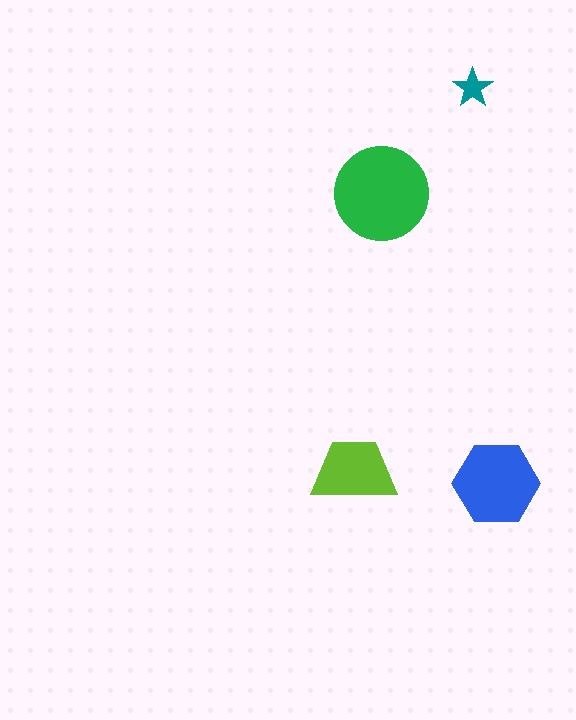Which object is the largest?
The green circle.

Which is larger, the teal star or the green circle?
The green circle.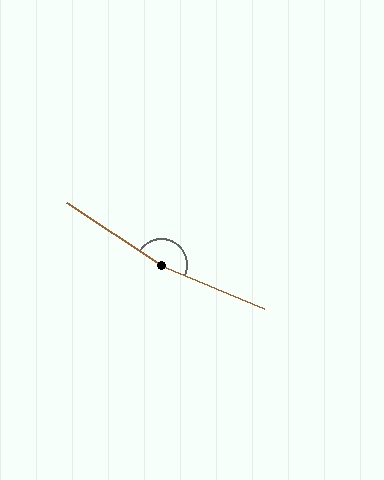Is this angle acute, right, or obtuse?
It is obtuse.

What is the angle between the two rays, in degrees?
Approximately 170 degrees.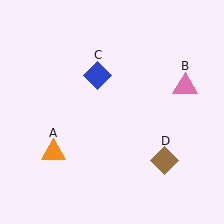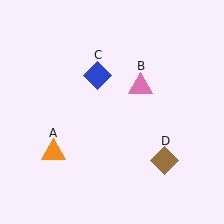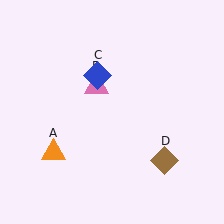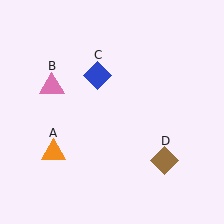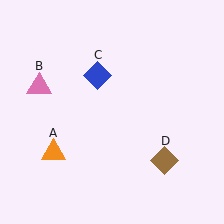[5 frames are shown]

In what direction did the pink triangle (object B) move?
The pink triangle (object B) moved left.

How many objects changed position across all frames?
1 object changed position: pink triangle (object B).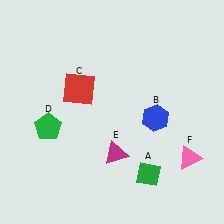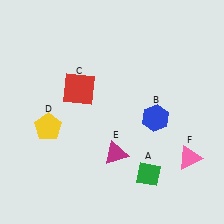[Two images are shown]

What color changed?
The pentagon (D) changed from green in Image 1 to yellow in Image 2.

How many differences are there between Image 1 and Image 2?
There is 1 difference between the two images.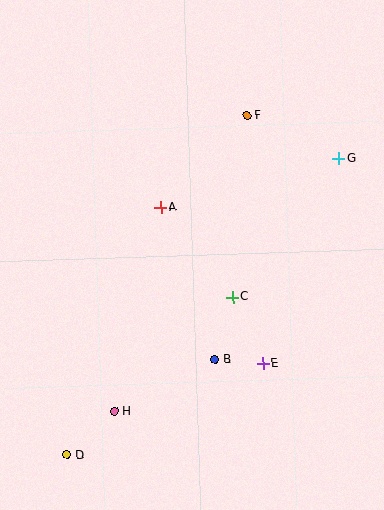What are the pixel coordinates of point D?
Point D is at (67, 455).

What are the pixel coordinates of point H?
Point H is at (114, 411).